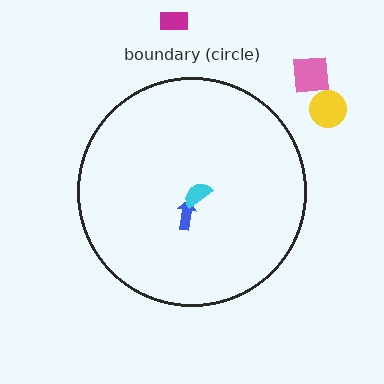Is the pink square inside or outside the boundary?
Outside.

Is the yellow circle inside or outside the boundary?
Outside.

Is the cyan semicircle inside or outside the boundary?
Inside.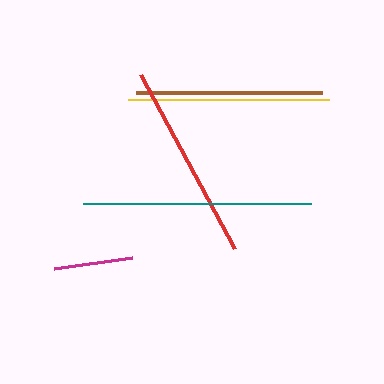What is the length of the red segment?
The red segment is approximately 198 pixels long.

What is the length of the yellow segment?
The yellow segment is approximately 201 pixels long.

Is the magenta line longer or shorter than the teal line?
The teal line is longer than the magenta line.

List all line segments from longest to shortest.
From longest to shortest: teal, yellow, red, brown, magenta.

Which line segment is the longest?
The teal line is the longest at approximately 228 pixels.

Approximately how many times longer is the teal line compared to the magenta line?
The teal line is approximately 2.9 times the length of the magenta line.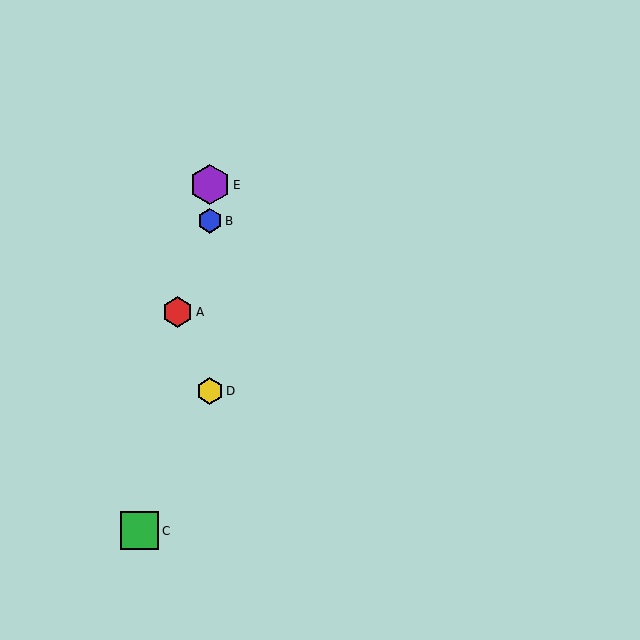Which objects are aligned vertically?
Objects B, D, E are aligned vertically.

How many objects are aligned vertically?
3 objects (B, D, E) are aligned vertically.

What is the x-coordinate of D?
Object D is at x≈210.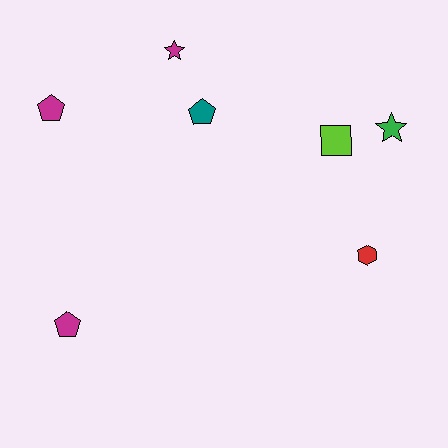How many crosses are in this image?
There are no crosses.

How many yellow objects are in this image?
There are no yellow objects.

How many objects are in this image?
There are 7 objects.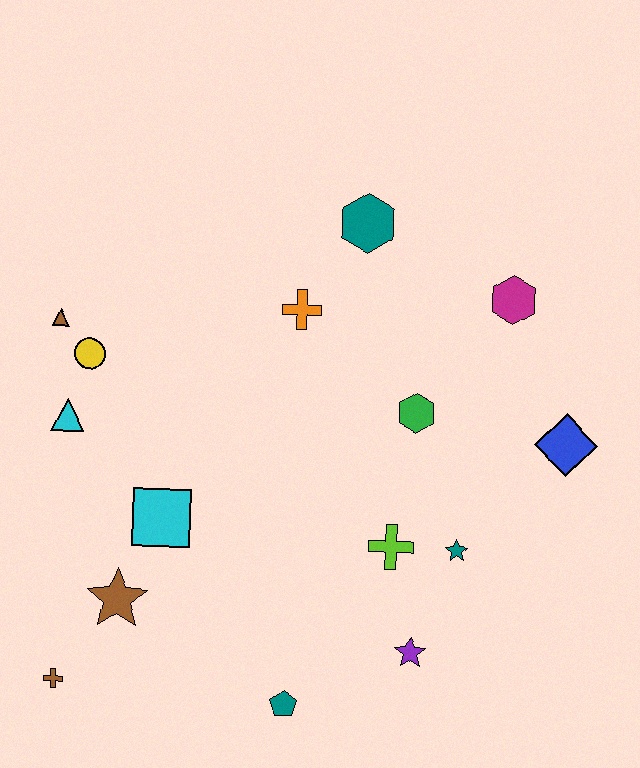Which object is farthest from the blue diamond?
The brown cross is farthest from the blue diamond.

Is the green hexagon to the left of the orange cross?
No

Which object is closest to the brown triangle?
The yellow circle is closest to the brown triangle.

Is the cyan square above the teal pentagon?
Yes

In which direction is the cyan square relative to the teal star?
The cyan square is to the left of the teal star.